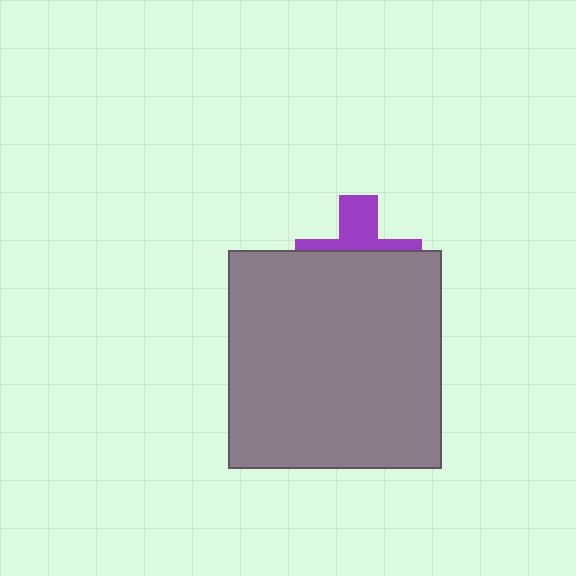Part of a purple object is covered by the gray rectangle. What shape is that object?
It is a cross.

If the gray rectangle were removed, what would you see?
You would see the complete purple cross.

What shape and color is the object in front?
The object in front is a gray rectangle.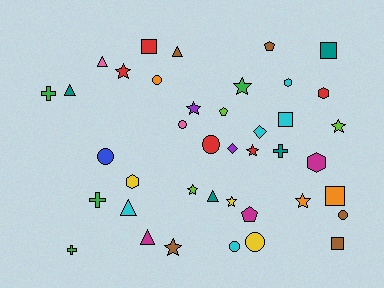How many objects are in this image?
There are 40 objects.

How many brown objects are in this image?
There are 5 brown objects.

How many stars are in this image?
There are 9 stars.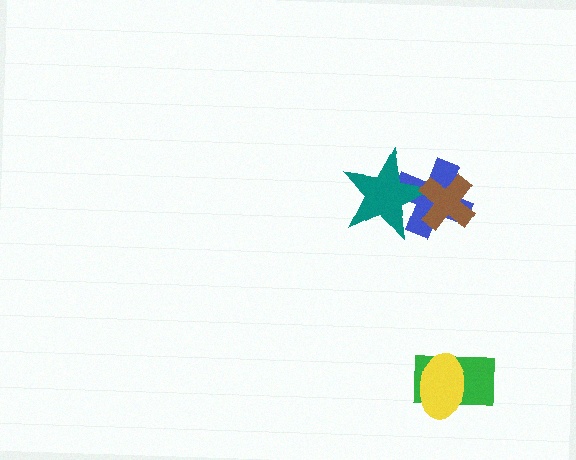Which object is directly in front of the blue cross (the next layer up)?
The teal star is directly in front of the blue cross.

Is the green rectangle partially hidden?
Yes, it is partially covered by another shape.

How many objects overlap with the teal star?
2 objects overlap with the teal star.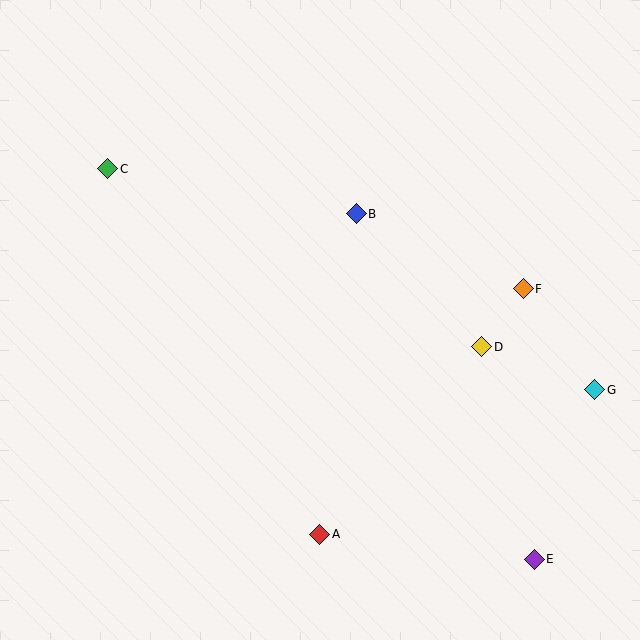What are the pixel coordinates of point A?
Point A is at (320, 534).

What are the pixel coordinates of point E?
Point E is at (534, 559).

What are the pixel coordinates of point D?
Point D is at (482, 347).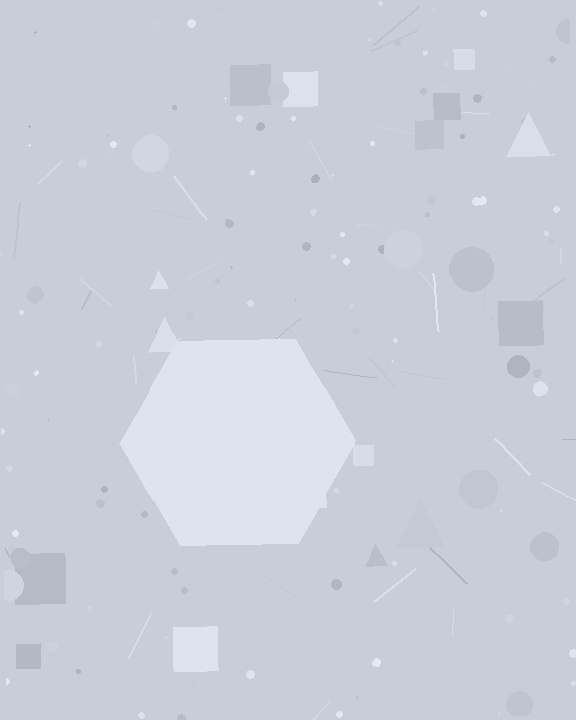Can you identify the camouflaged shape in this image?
The camouflaged shape is a hexagon.